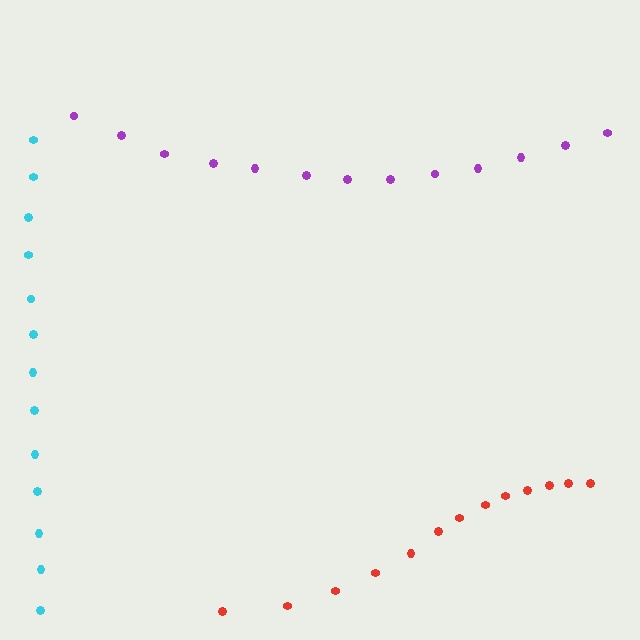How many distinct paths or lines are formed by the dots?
There are 3 distinct paths.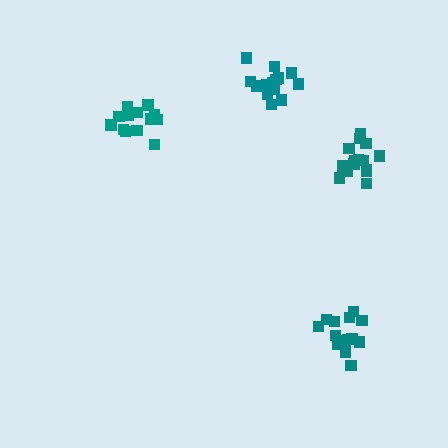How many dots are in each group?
Group 1: 15 dots, Group 2: 13 dots, Group 3: 15 dots, Group 4: 14 dots (57 total).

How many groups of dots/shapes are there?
There are 4 groups.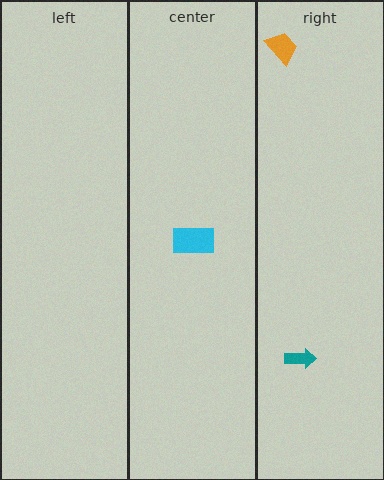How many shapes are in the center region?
1.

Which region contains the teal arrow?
The right region.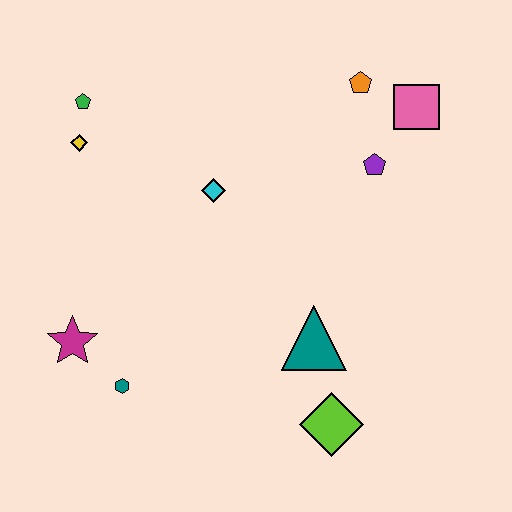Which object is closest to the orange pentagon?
The pink square is closest to the orange pentagon.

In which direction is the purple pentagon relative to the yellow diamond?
The purple pentagon is to the right of the yellow diamond.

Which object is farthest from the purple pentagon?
The magenta star is farthest from the purple pentagon.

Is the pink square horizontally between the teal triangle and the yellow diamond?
No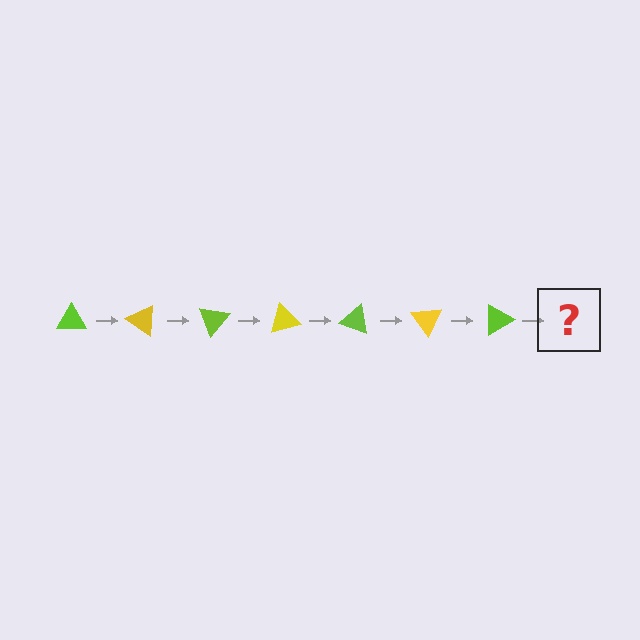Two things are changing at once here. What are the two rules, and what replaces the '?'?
The two rules are that it rotates 35 degrees each step and the color cycles through lime and yellow. The '?' should be a yellow triangle, rotated 245 degrees from the start.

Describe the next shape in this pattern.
It should be a yellow triangle, rotated 245 degrees from the start.